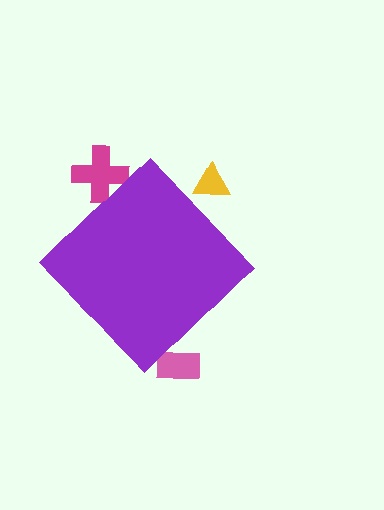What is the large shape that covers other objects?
A purple diamond.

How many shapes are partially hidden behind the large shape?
3 shapes are partially hidden.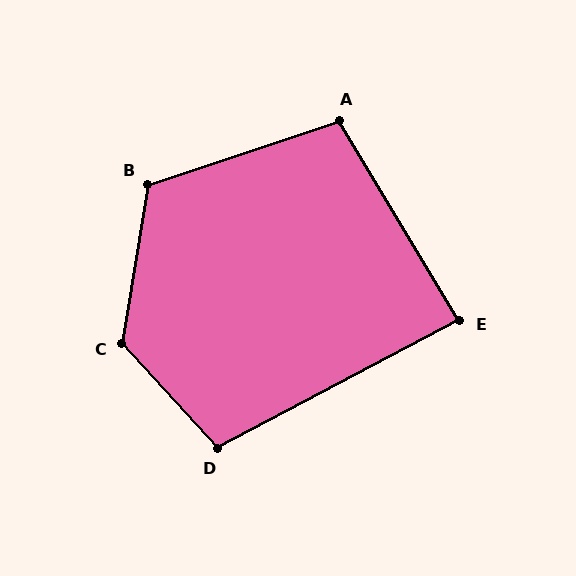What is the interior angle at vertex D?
Approximately 105 degrees (obtuse).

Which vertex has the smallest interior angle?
E, at approximately 87 degrees.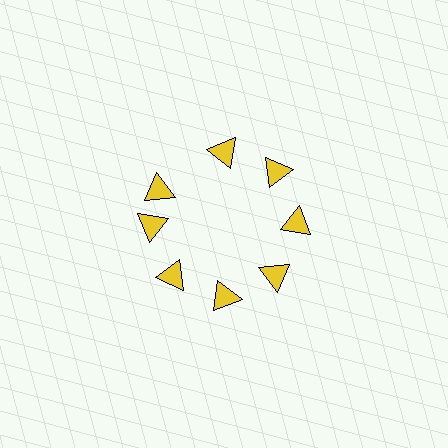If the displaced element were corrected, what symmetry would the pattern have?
It would have 8-fold rotational symmetry — the pattern would map onto itself every 45 degrees.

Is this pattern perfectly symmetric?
No. The 8 yellow triangles are arranged in a ring, but one element near the 10 o'clock position is rotated out of alignment along the ring, breaking the 8-fold rotational symmetry.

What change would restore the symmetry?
The symmetry would be restored by rotating it back into even spacing with its neighbors so that all 8 triangles sit at equal angles and equal distance from the center.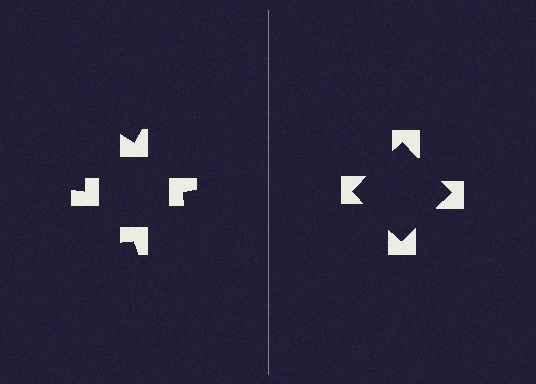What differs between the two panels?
The notched squares are positioned identically on both sides; only the wedge orientations differ. On the right they align to a square; on the left they are misaligned.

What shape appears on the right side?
An illusory square.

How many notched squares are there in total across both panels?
8 — 4 on each side.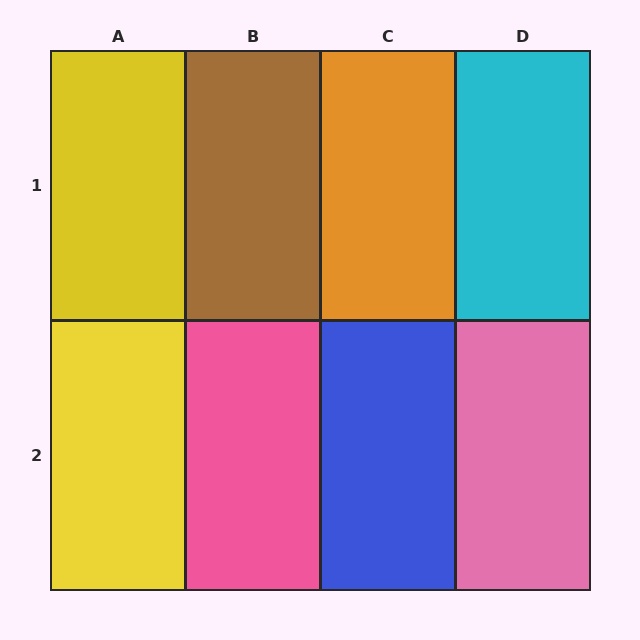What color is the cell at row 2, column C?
Blue.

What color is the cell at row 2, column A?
Yellow.